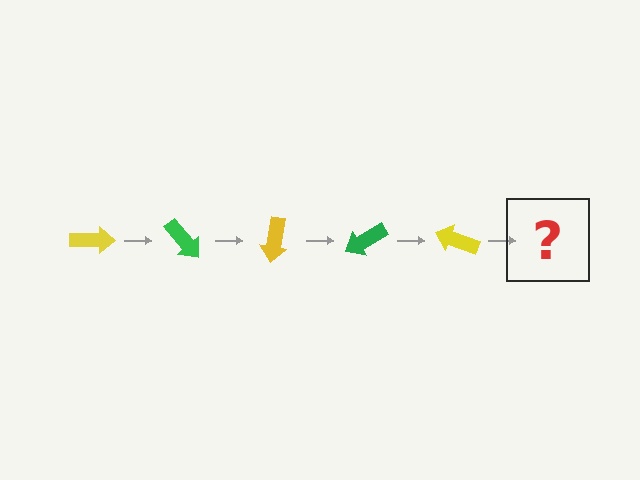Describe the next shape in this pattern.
It should be a green arrow, rotated 250 degrees from the start.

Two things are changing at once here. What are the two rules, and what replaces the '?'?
The two rules are that it rotates 50 degrees each step and the color cycles through yellow and green. The '?' should be a green arrow, rotated 250 degrees from the start.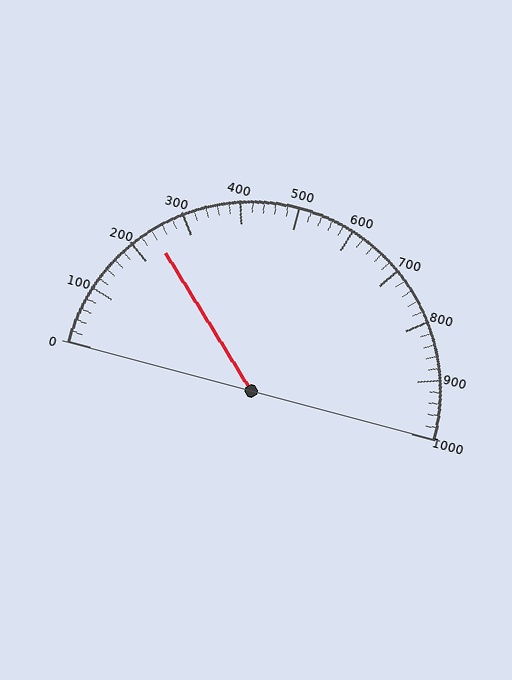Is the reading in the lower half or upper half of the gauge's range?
The reading is in the lower half of the range (0 to 1000).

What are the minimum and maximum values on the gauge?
The gauge ranges from 0 to 1000.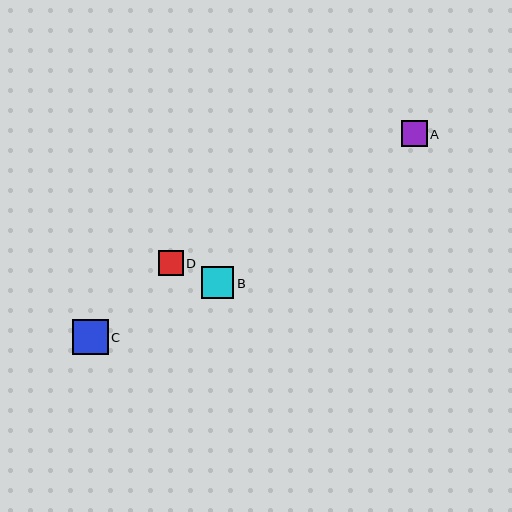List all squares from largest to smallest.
From largest to smallest: C, B, A, D.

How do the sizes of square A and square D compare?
Square A and square D are approximately the same size.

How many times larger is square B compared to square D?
Square B is approximately 1.3 times the size of square D.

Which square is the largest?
Square C is the largest with a size of approximately 35 pixels.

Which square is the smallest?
Square D is the smallest with a size of approximately 25 pixels.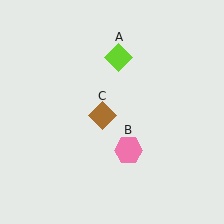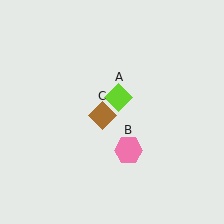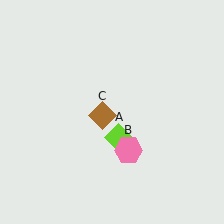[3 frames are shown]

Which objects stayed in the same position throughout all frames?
Pink hexagon (object B) and brown diamond (object C) remained stationary.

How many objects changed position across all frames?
1 object changed position: lime diamond (object A).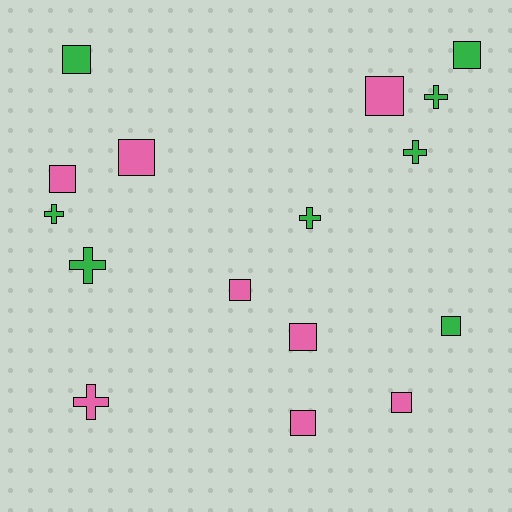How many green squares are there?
There are 3 green squares.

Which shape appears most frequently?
Square, with 10 objects.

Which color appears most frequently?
Green, with 8 objects.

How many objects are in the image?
There are 16 objects.